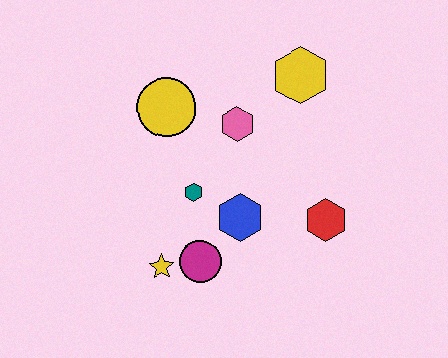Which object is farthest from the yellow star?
The yellow hexagon is farthest from the yellow star.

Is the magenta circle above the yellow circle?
No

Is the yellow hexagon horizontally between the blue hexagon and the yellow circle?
No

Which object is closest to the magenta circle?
The yellow star is closest to the magenta circle.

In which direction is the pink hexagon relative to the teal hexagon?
The pink hexagon is above the teal hexagon.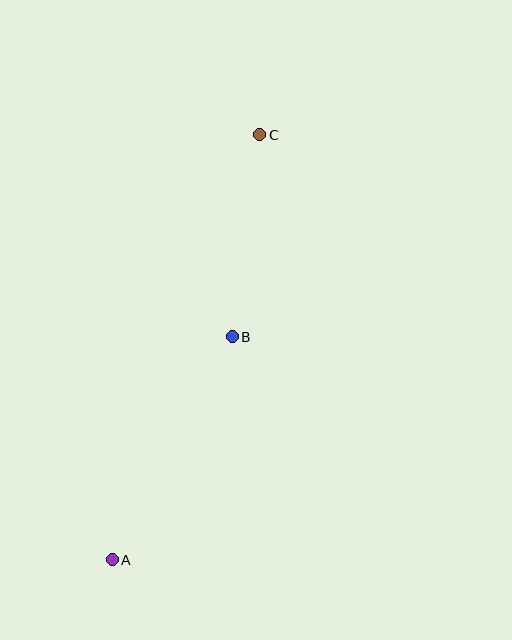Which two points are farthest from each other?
Points A and C are farthest from each other.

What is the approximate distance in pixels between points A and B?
The distance between A and B is approximately 253 pixels.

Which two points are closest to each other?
Points B and C are closest to each other.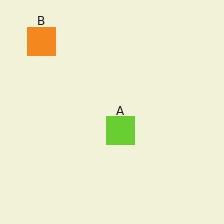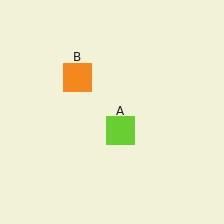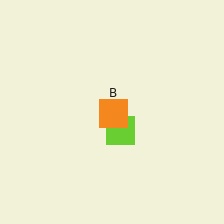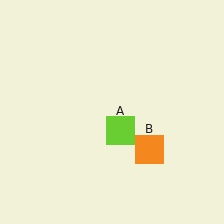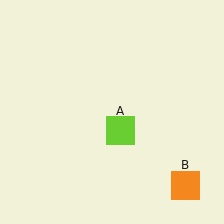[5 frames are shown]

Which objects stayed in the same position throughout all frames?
Lime square (object A) remained stationary.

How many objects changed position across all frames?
1 object changed position: orange square (object B).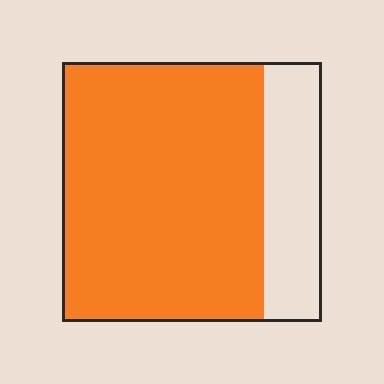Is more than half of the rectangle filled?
Yes.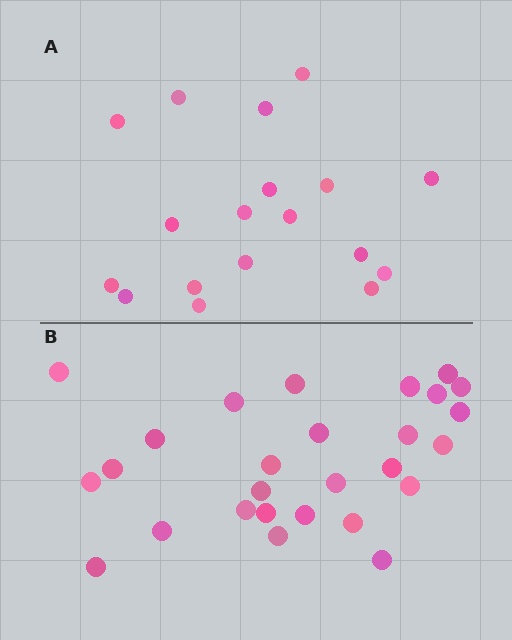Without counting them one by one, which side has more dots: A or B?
Region B (the bottom region) has more dots.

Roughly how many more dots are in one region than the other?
Region B has roughly 8 or so more dots than region A.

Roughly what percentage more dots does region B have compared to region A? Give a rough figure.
About 50% more.